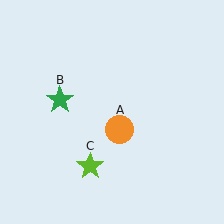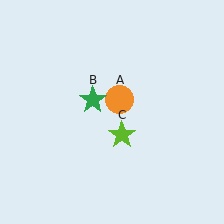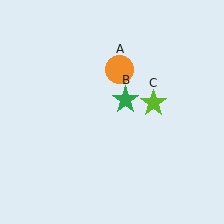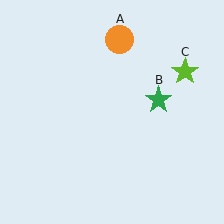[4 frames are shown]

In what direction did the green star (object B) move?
The green star (object B) moved right.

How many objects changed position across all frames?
3 objects changed position: orange circle (object A), green star (object B), lime star (object C).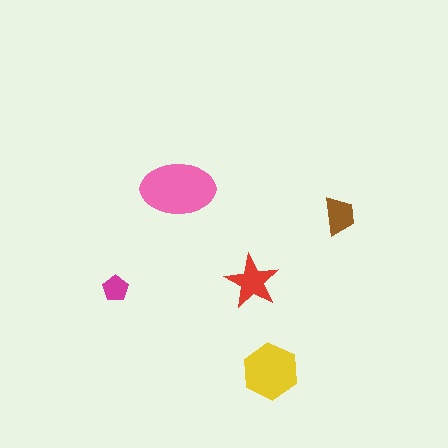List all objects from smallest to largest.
The magenta pentagon, the brown trapezoid, the red star, the yellow hexagon, the pink ellipse.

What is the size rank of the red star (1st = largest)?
3rd.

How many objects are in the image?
There are 5 objects in the image.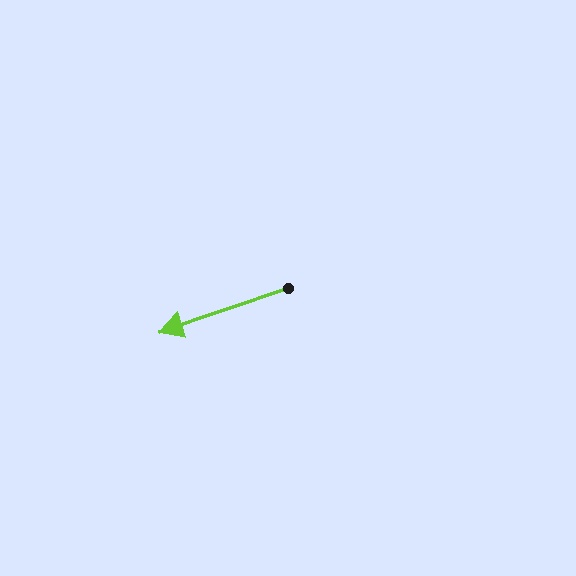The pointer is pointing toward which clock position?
Roughly 8 o'clock.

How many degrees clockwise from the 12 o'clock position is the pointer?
Approximately 251 degrees.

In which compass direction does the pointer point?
West.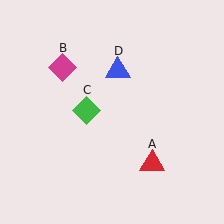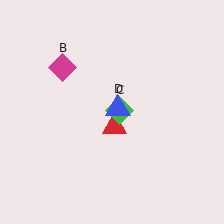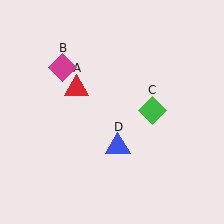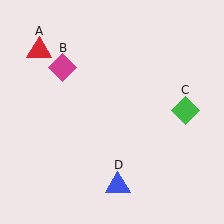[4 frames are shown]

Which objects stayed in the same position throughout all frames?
Magenta diamond (object B) remained stationary.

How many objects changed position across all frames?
3 objects changed position: red triangle (object A), green diamond (object C), blue triangle (object D).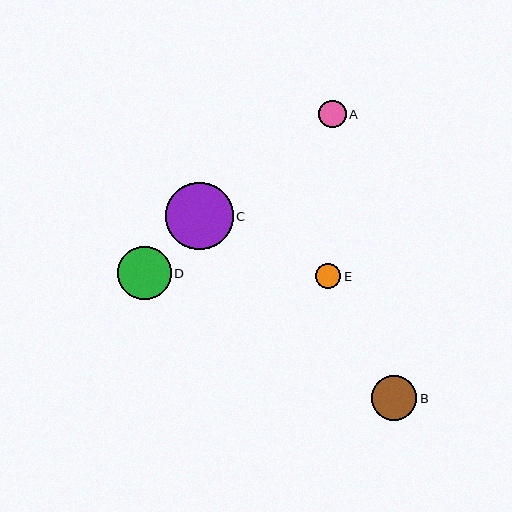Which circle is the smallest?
Circle E is the smallest with a size of approximately 25 pixels.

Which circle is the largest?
Circle C is the largest with a size of approximately 68 pixels.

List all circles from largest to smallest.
From largest to smallest: C, D, B, A, E.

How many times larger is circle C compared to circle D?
Circle C is approximately 1.3 times the size of circle D.